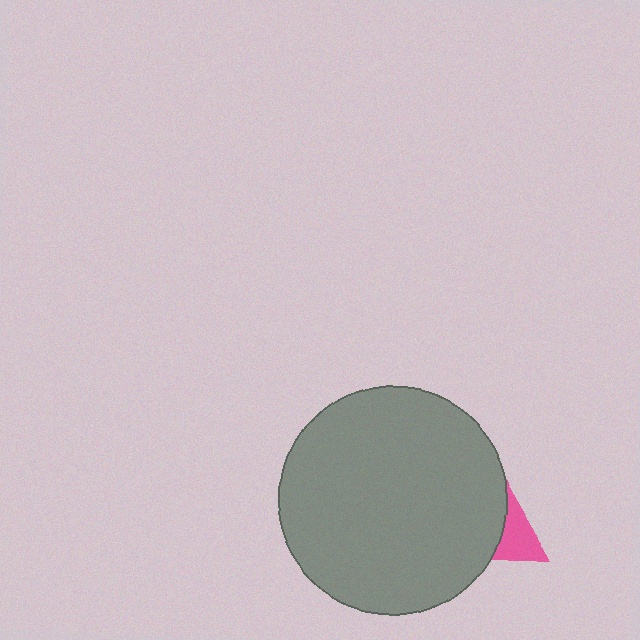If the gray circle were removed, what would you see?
You would see the complete pink triangle.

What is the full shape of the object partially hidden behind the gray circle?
The partially hidden object is a pink triangle.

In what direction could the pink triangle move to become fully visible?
The pink triangle could move right. That would shift it out from behind the gray circle entirely.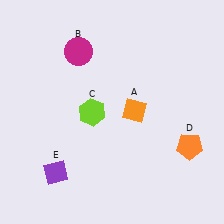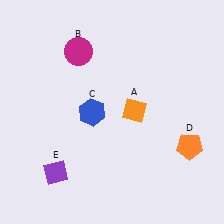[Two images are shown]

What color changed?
The hexagon (C) changed from lime in Image 1 to blue in Image 2.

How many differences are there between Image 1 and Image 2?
There is 1 difference between the two images.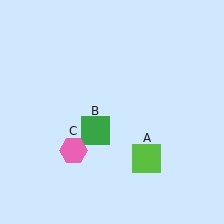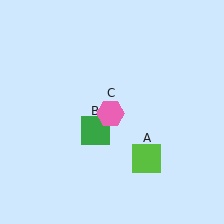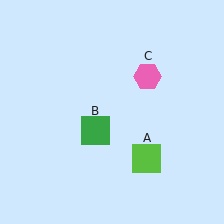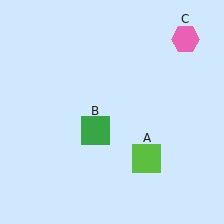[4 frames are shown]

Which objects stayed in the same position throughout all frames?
Lime square (object A) and green square (object B) remained stationary.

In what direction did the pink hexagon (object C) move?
The pink hexagon (object C) moved up and to the right.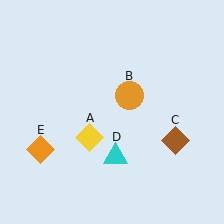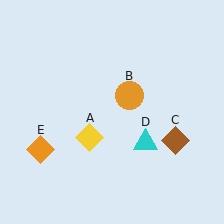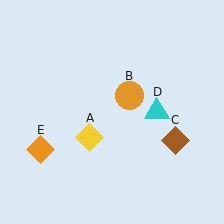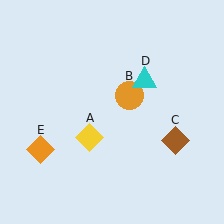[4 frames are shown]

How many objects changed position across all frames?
1 object changed position: cyan triangle (object D).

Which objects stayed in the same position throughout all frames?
Yellow diamond (object A) and orange circle (object B) and brown diamond (object C) and orange diamond (object E) remained stationary.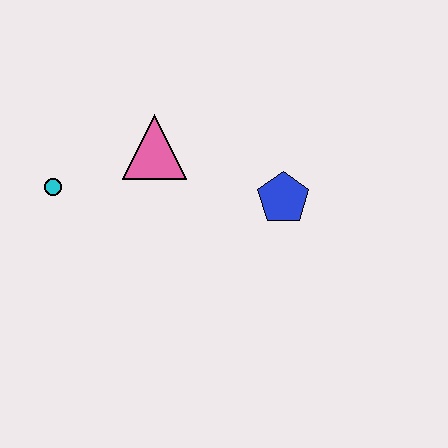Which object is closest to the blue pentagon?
The pink triangle is closest to the blue pentagon.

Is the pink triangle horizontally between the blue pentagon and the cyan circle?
Yes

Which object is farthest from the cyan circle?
The blue pentagon is farthest from the cyan circle.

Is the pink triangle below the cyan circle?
No